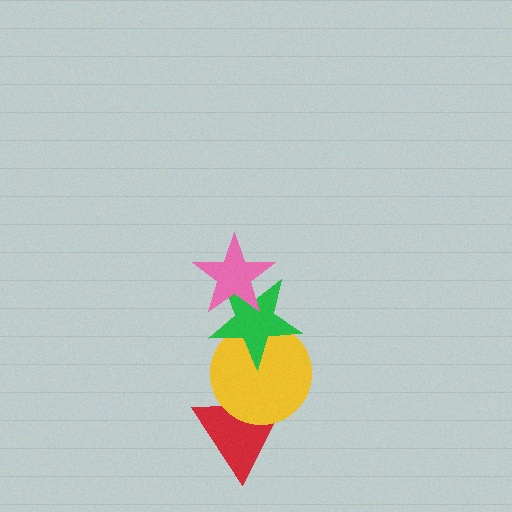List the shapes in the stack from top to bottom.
From top to bottom: the pink star, the green star, the yellow circle, the red triangle.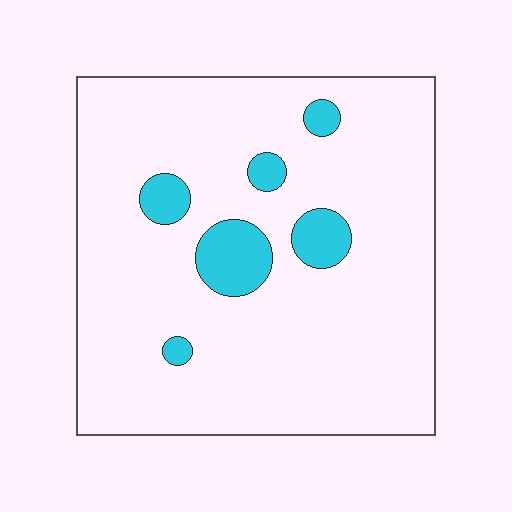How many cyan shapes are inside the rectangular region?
6.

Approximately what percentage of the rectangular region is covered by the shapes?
Approximately 10%.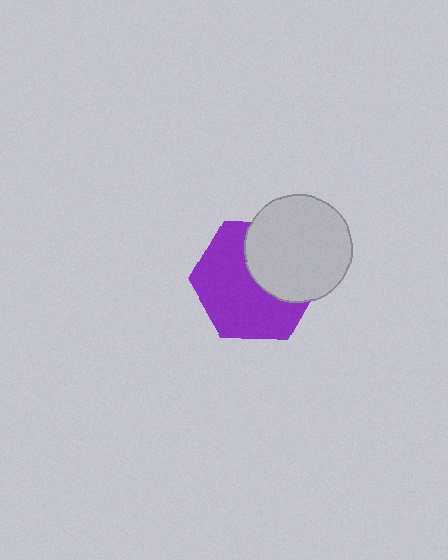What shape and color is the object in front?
The object in front is a light gray circle.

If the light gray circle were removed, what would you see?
You would see the complete purple hexagon.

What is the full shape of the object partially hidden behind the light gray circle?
The partially hidden object is a purple hexagon.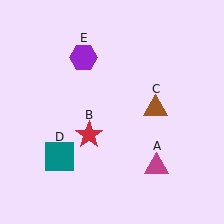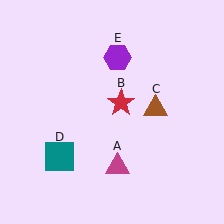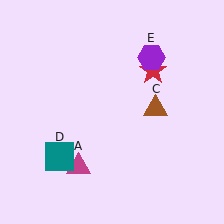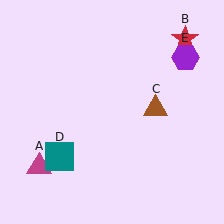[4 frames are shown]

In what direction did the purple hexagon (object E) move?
The purple hexagon (object E) moved right.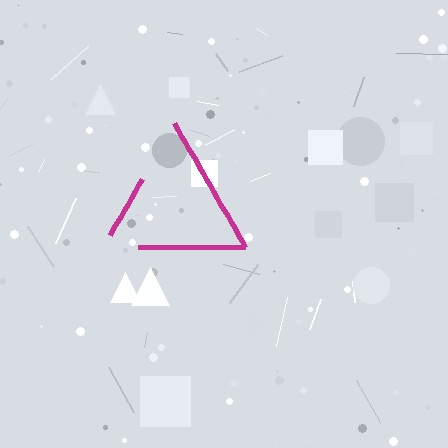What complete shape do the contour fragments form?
The contour fragments form a triangle.